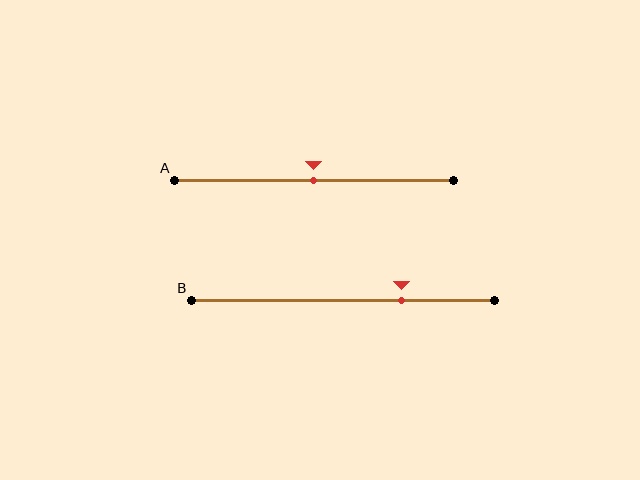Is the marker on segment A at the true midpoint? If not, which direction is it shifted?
Yes, the marker on segment A is at the true midpoint.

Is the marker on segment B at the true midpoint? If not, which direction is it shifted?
No, the marker on segment B is shifted to the right by about 19% of the segment length.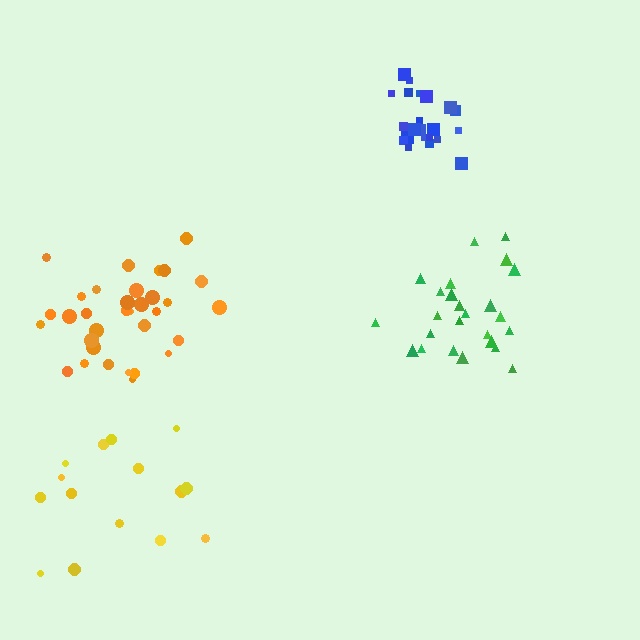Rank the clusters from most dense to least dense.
blue, orange, green, yellow.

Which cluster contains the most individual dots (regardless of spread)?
Orange (33).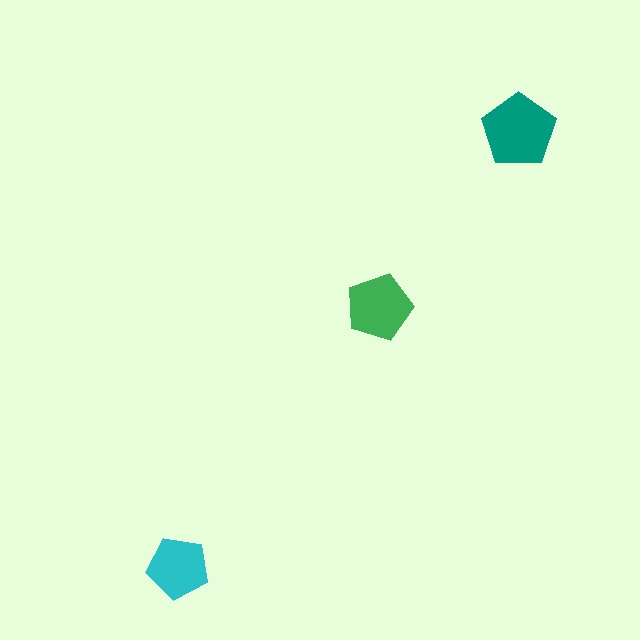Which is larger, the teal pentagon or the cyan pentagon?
The teal one.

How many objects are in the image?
There are 3 objects in the image.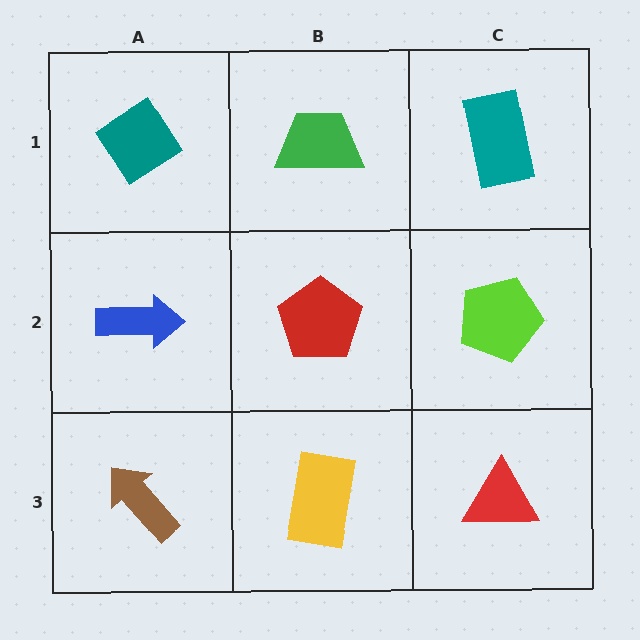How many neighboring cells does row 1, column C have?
2.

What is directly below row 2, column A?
A brown arrow.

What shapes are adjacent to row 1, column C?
A lime pentagon (row 2, column C), a green trapezoid (row 1, column B).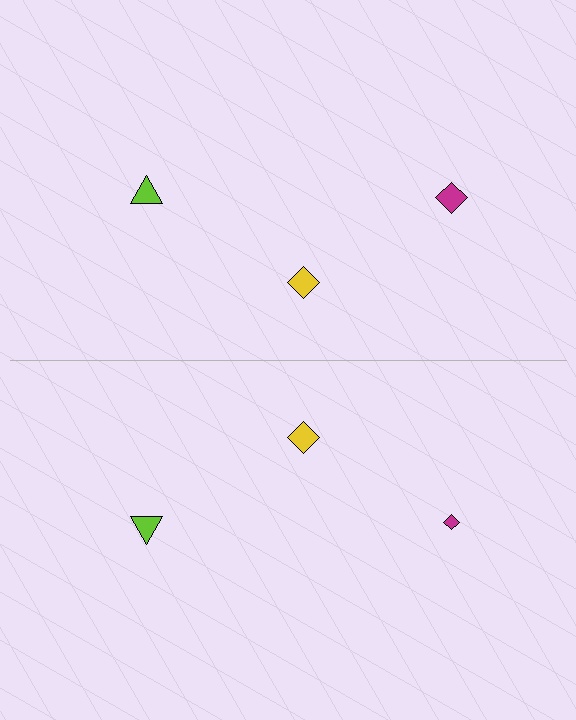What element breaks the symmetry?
The magenta diamond on the bottom side has a different size than its mirror counterpart.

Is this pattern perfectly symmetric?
No, the pattern is not perfectly symmetric. The magenta diamond on the bottom side has a different size than its mirror counterpart.